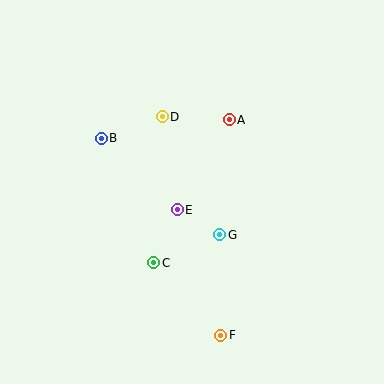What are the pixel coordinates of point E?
Point E is at (177, 210).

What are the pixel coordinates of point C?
Point C is at (154, 263).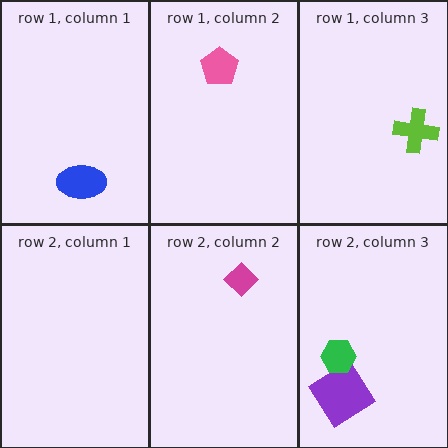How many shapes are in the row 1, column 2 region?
1.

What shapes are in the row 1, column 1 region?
The blue ellipse.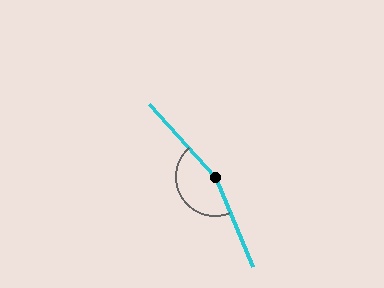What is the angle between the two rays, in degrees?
Approximately 160 degrees.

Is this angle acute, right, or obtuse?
It is obtuse.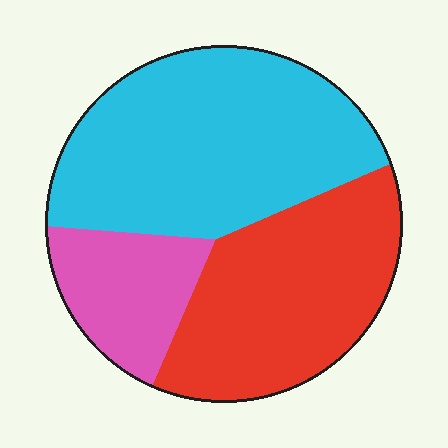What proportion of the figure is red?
Red covers about 35% of the figure.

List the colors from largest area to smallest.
From largest to smallest: cyan, red, pink.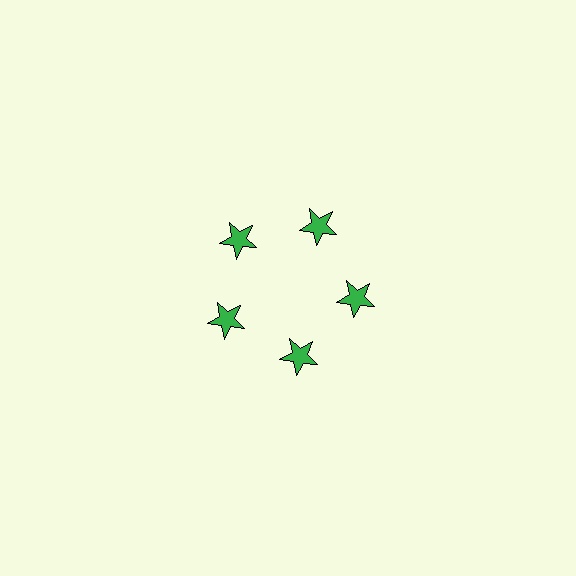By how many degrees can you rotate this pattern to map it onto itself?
The pattern maps onto itself every 72 degrees of rotation.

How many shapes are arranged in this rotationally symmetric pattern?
There are 5 shapes, arranged in 5 groups of 1.